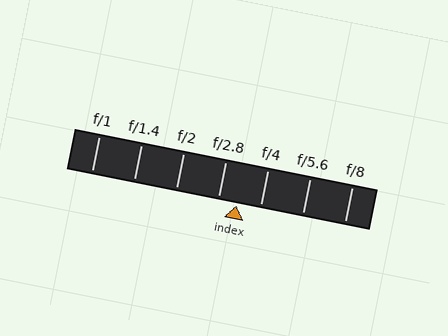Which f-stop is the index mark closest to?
The index mark is closest to f/2.8.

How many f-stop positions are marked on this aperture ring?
There are 7 f-stop positions marked.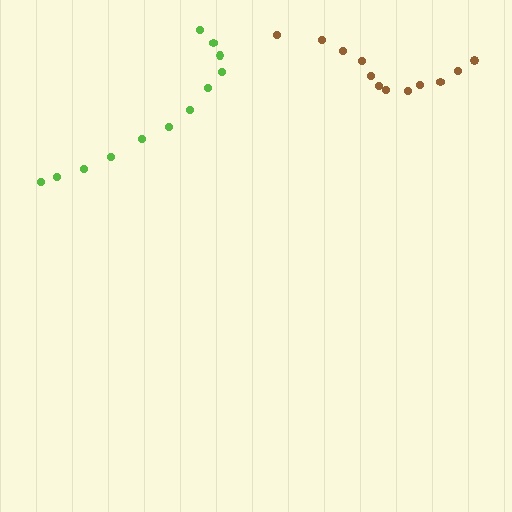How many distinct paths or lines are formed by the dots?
There are 2 distinct paths.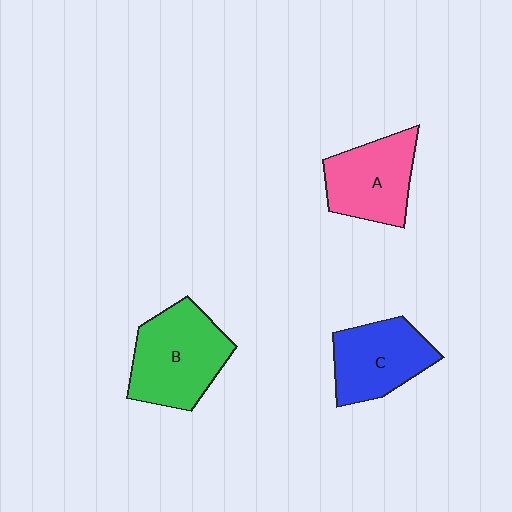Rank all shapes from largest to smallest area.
From largest to smallest: B (green), A (pink), C (blue).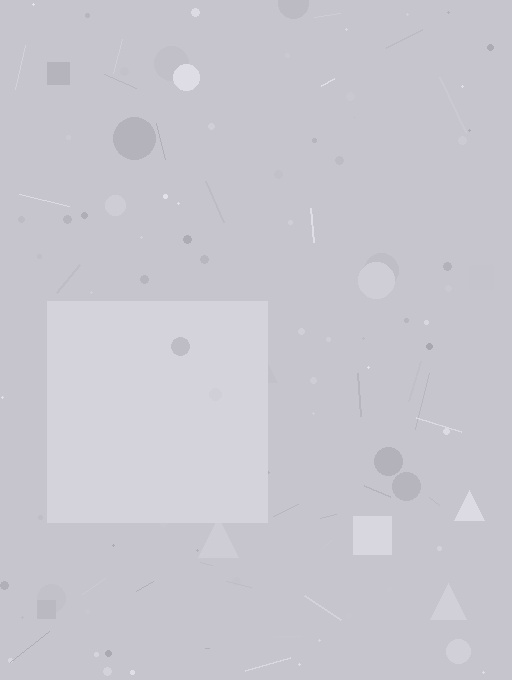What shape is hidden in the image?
A square is hidden in the image.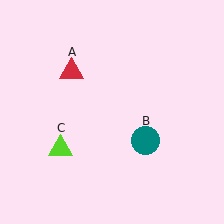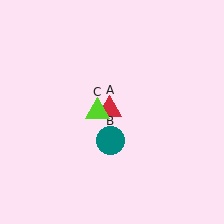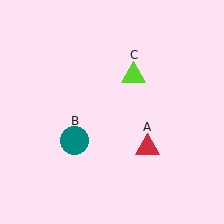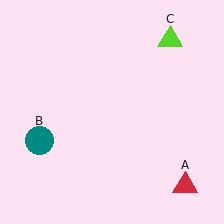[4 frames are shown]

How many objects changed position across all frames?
3 objects changed position: red triangle (object A), teal circle (object B), lime triangle (object C).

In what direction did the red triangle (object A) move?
The red triangle (object A) moved down and to the right.